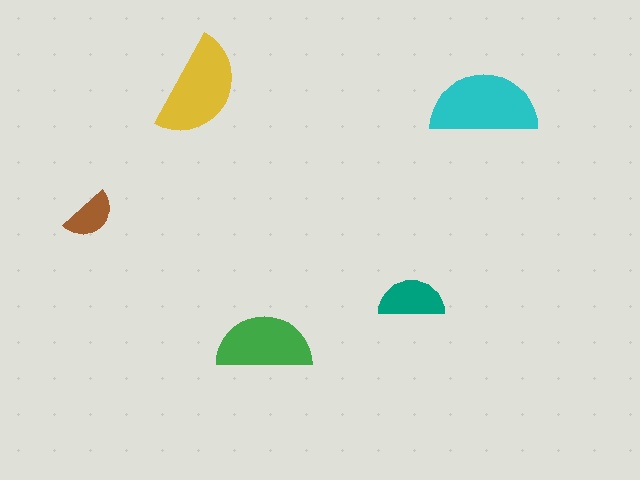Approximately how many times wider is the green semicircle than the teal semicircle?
About 1.5 times wider.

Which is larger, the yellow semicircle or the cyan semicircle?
The cyan one.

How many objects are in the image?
There are 5 objects in the image.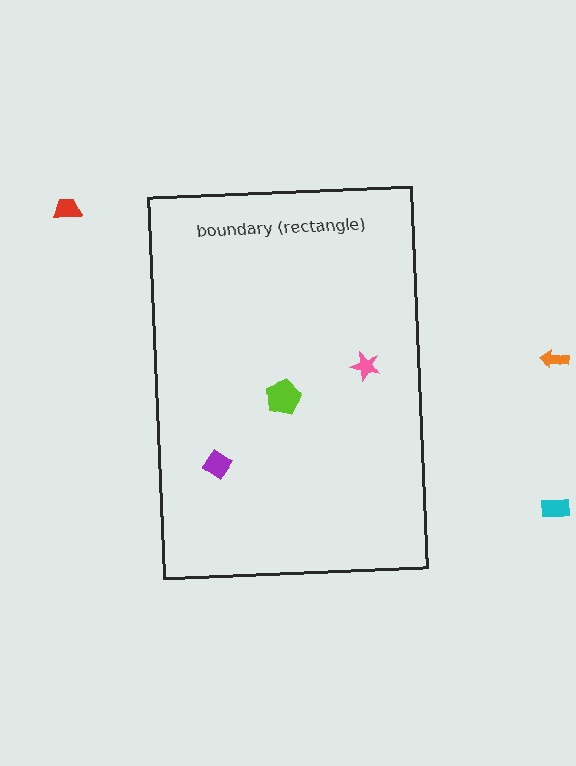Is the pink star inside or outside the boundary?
Inside.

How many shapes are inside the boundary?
3 inside, 3 outside.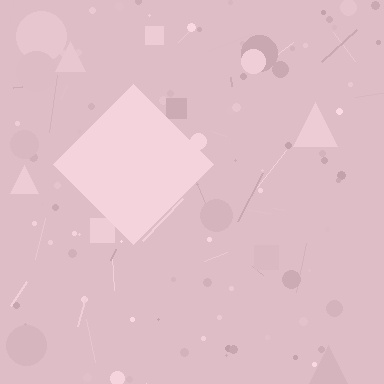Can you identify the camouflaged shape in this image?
The camouflaged shape is a diamond.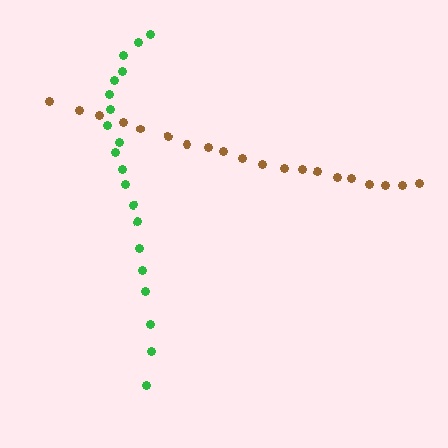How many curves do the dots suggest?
There are 2 distinct paths.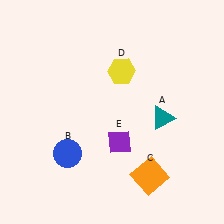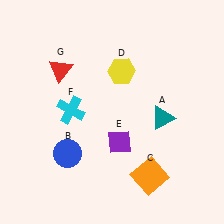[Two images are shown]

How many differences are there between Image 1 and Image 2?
There are 2 differences between the two images.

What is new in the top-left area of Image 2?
A cyan cross (F) was added in the top-left area of Image 2.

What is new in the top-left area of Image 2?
A red triangle (G) was added in the top-left area of Image 2.